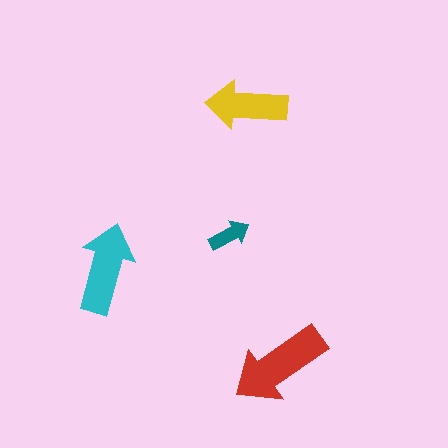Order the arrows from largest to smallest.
the red one, the cyan one, the yellow one, the teal one.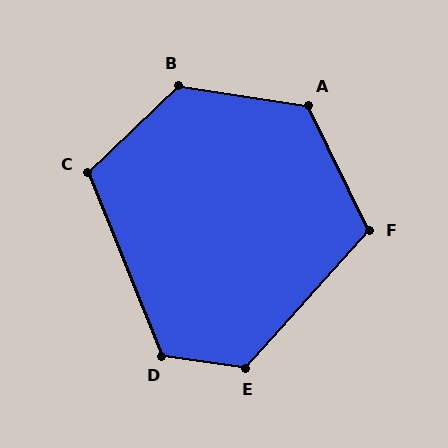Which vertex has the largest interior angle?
B, at approximately 127 degrees.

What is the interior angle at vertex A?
Approximately 125 degrees (obtuse).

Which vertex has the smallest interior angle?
C, at approximately 112 degrees.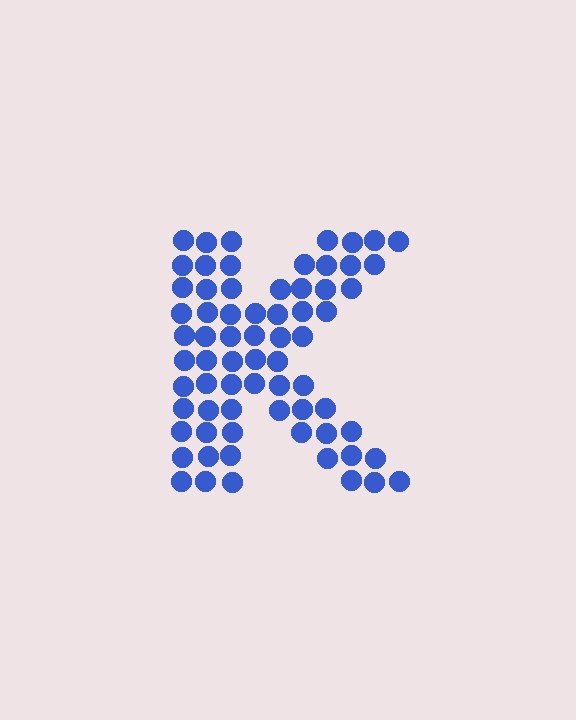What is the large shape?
The large shape is the letter K.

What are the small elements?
The small elements are circles.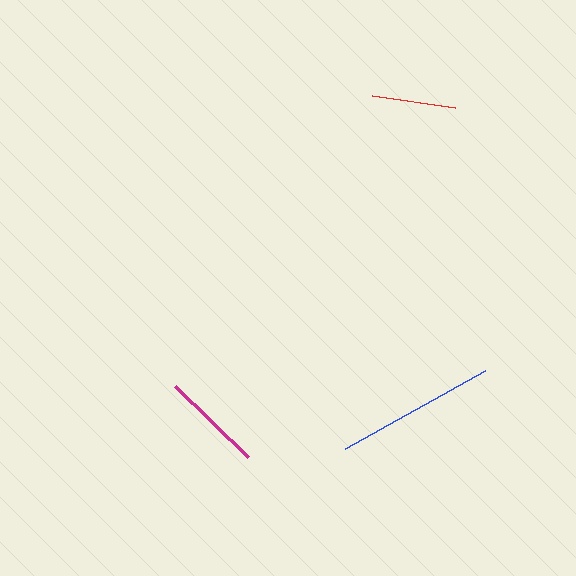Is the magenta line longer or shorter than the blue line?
The blue line is longer than the magenta line.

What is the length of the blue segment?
The blue segment is approximately 160 pixels long.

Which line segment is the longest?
The blue line is the longest at approximately 160 pixels.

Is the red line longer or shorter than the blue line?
The blue line is longer than the red line.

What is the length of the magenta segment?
The magenta segment is approximately 102 pixels long.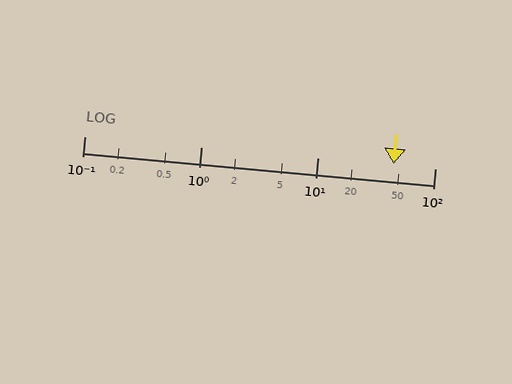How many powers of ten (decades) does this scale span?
The scale spans 3 decades, from 0.1 to 100.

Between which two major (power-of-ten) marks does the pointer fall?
The pointer is between 10 and 100.